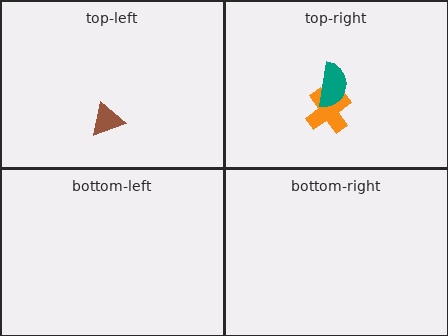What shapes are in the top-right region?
The orange cross, the teal semicircle.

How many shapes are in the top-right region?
2.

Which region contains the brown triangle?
The top-left region.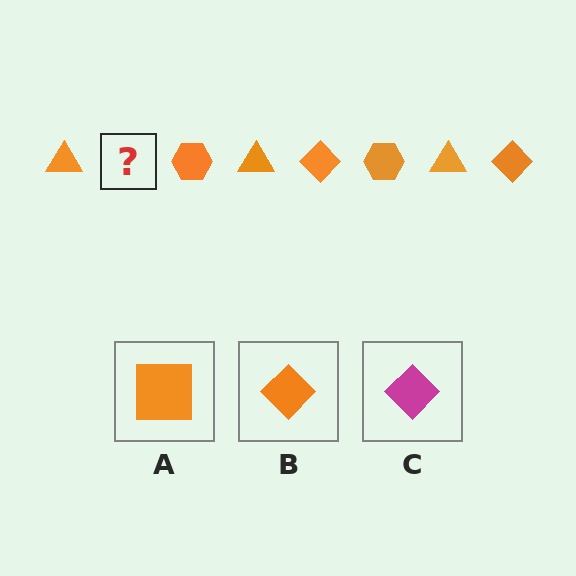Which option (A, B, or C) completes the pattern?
B.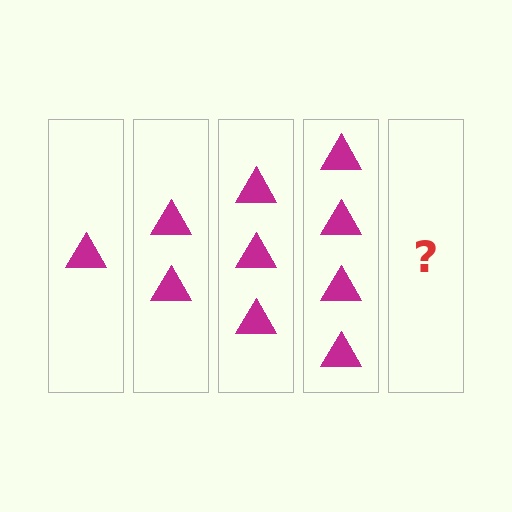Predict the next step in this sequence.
The next step is 5 triangles.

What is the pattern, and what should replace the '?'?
The pattern is that each step adds one more triangle. The '?' should be 5 triangles.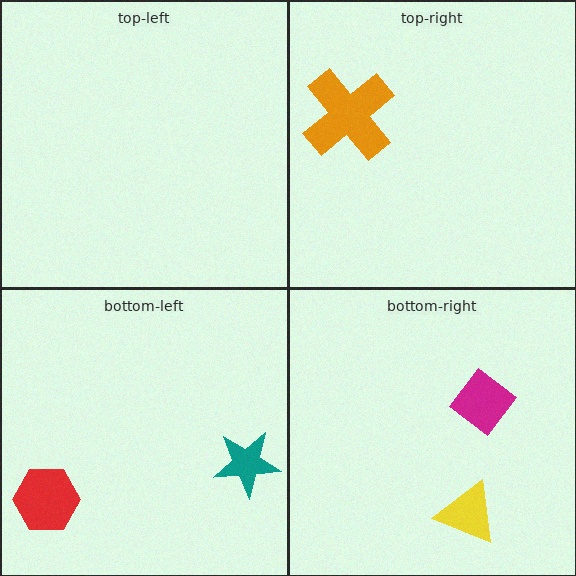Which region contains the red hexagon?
The bottom-left region.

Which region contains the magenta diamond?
The bottom-right region.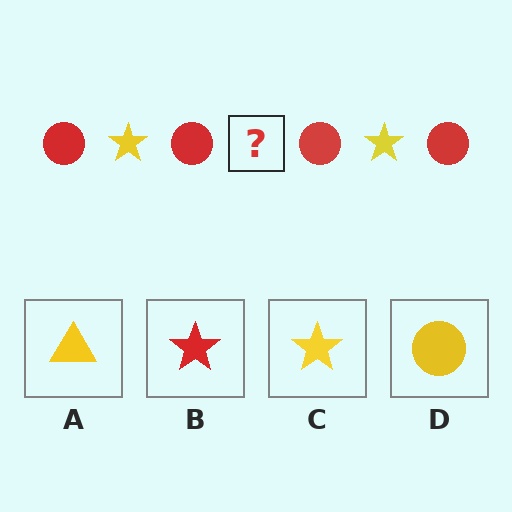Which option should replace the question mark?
Option C.